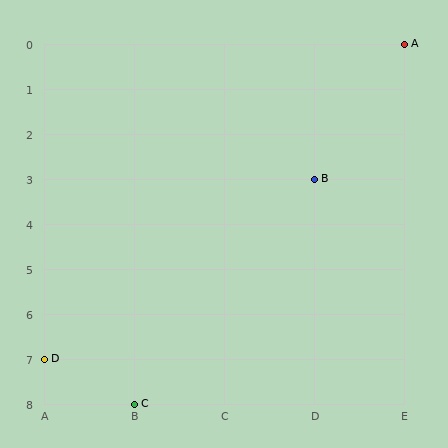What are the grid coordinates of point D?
Point D is at grid coordinates (A, 7).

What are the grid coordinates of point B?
Point B is at grid coordinates (D, 3).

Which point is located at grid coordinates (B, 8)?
Point C is at (B, 8).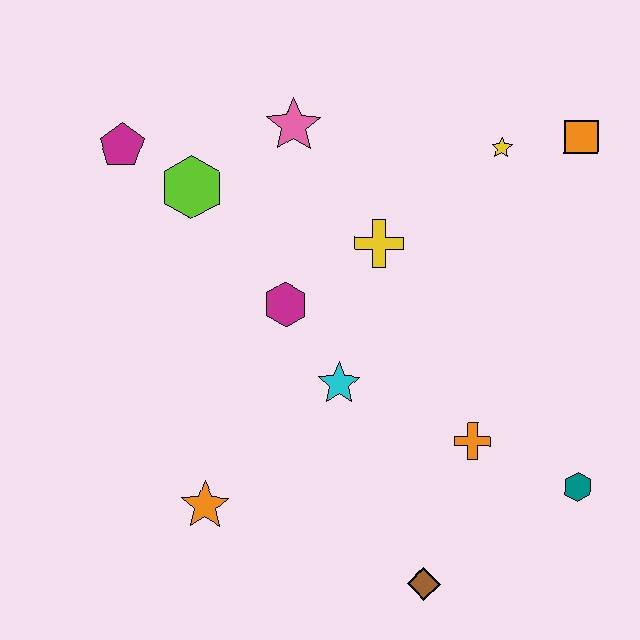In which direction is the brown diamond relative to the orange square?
The brown diamond is below the orange square.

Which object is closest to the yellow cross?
The magenta hexagon is closest to the yellow cross.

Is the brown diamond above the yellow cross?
No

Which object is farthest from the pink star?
The brown diamond is farthest from the pink star.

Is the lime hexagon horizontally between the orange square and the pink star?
No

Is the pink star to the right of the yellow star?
No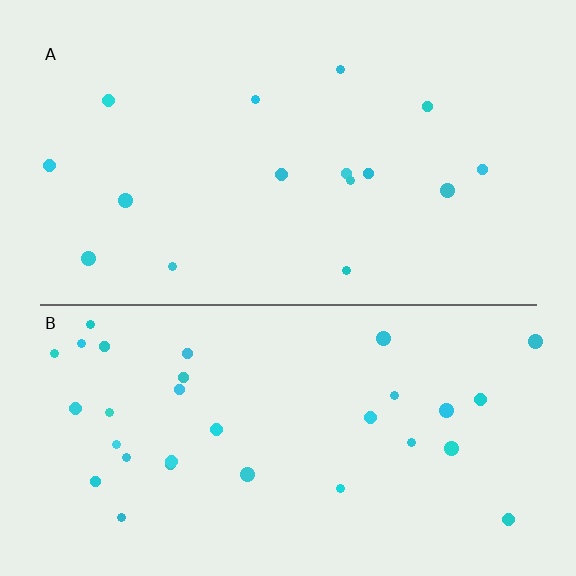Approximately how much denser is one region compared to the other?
Approximately 2.1× — region B over region A.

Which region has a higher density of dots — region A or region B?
B (the bottom).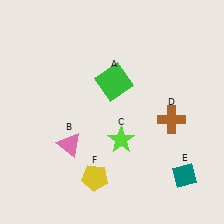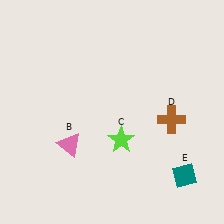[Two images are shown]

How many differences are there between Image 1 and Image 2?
There are 2 differences between the two images.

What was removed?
The green square (A), the yellow pentagon (F) were removed in Image 2.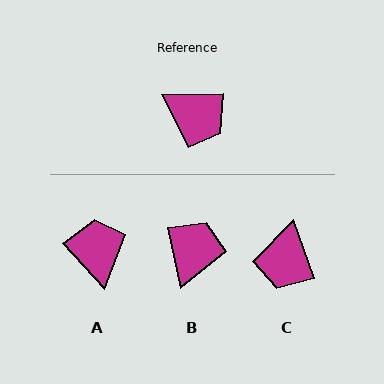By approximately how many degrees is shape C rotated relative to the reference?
Approximately 71 degrees clockwise.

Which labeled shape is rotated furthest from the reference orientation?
A, about 131 degrees away.